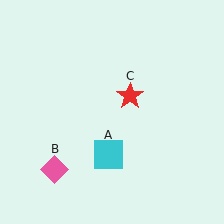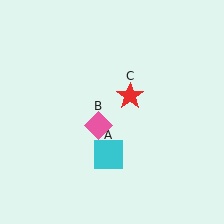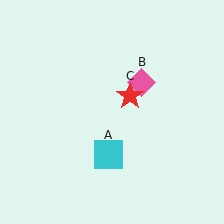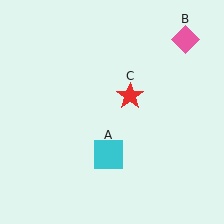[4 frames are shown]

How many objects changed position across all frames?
1 object changed position: pink diamond (object B).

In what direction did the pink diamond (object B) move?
The pink diamond (object B) moved up and to the right.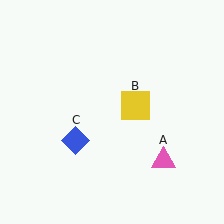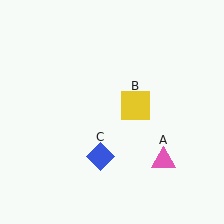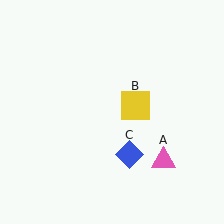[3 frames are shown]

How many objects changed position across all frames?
1 object changed position: blue diamond (object C).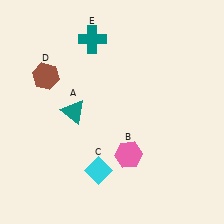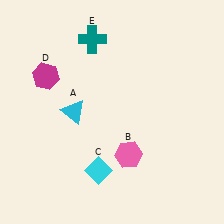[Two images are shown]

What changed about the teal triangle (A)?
In Image 1, A is teal. In Image 2, it changed to cyan.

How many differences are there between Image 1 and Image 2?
There are 2 differences between the two images.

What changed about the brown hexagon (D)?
In Image 1, D is brown. In Image 2, it changed to magenta.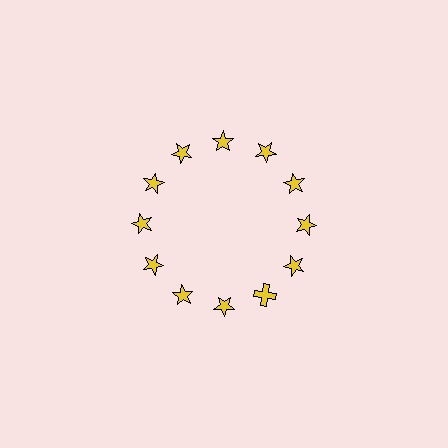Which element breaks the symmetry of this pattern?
The yellow cross at roughly the 5 o'clock position breaks the symmetry. All other shapes are yellow stars.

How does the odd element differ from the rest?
It has a different shape: cross instead of star.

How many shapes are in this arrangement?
There are 12 shapes arranged in a ring pattern.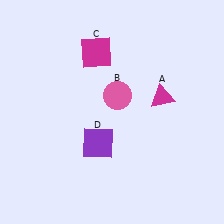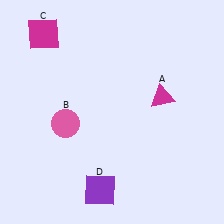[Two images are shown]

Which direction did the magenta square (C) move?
The magenta square (C) moved left.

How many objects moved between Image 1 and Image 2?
3 objects moved between the two images.